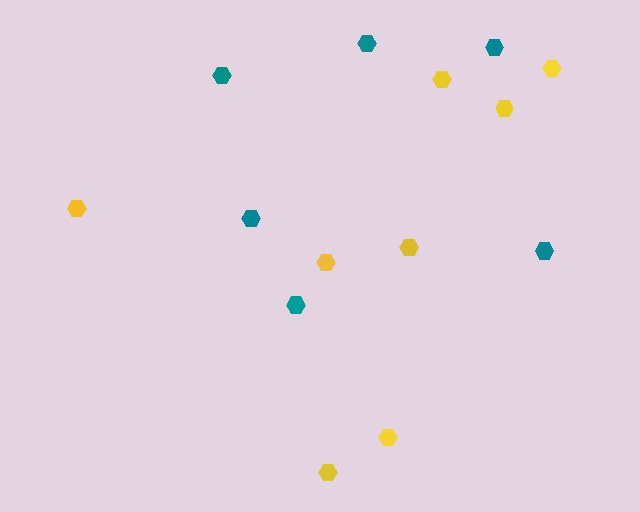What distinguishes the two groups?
There are 2 groups: one group of teal hexagons (6) and one group of yellow hexagons (8).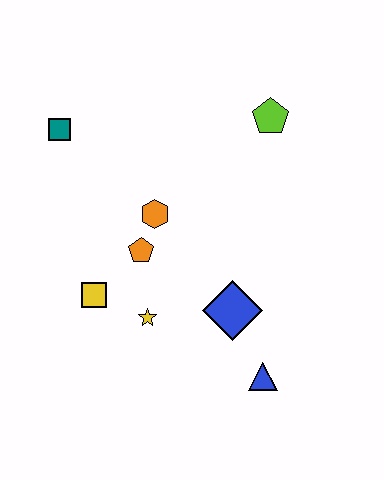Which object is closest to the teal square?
The orange hexagon is closest to the teal square.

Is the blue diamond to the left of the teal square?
No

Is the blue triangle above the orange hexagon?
No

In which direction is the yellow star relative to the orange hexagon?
The yellow star is below the orange hexagon.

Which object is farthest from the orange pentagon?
The lime pentagon is farthest from the orange pentagon.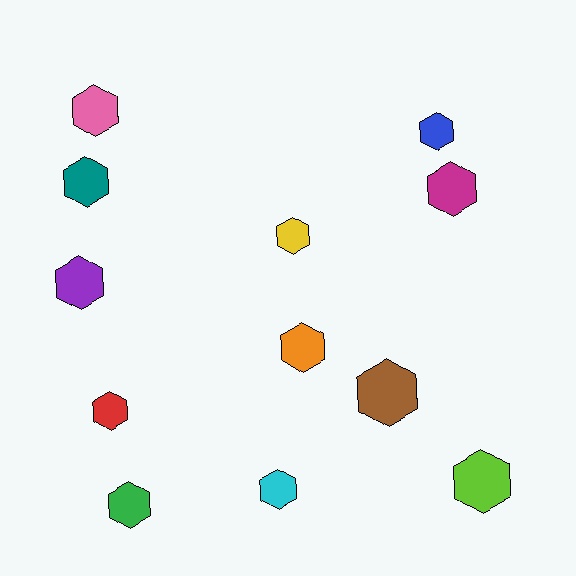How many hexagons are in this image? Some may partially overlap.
There are 12 hexagons.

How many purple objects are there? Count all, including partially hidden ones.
There is 1 purple object.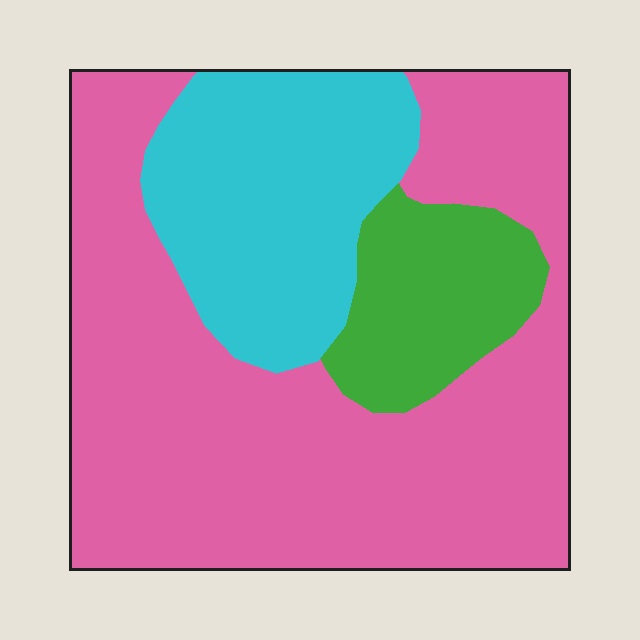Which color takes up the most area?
Pink, at roughly 65%.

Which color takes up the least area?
Green, at roughly 15%.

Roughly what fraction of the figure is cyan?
Cyan takes up between a sixth and a third of the figure.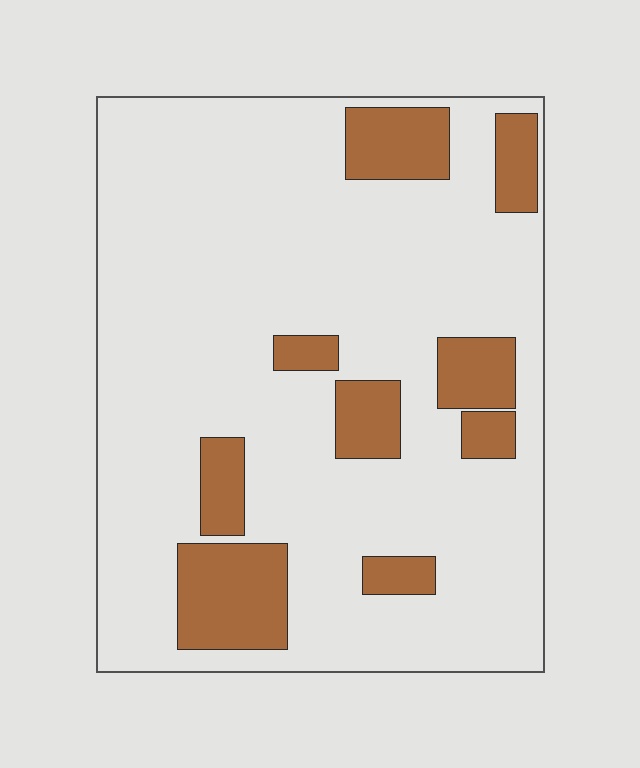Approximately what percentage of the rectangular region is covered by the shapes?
Approximately 20%.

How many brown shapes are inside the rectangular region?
9.